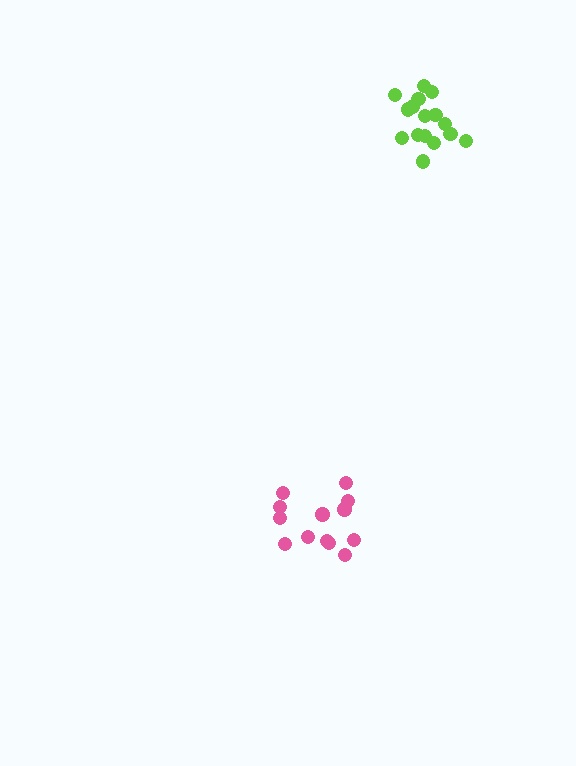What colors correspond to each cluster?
The clusters are colored: lime, pink.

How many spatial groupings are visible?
There are 2 spatial groupings.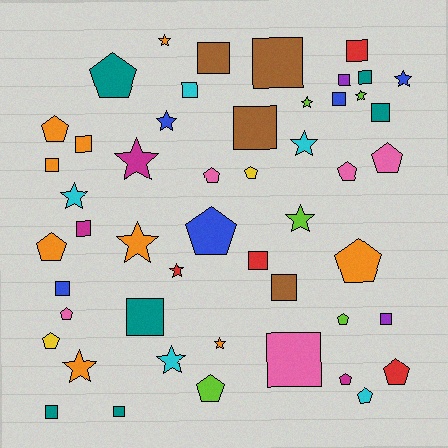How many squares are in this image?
There are 20 squares.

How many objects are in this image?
There are 50 objects.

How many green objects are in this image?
There are no green objects.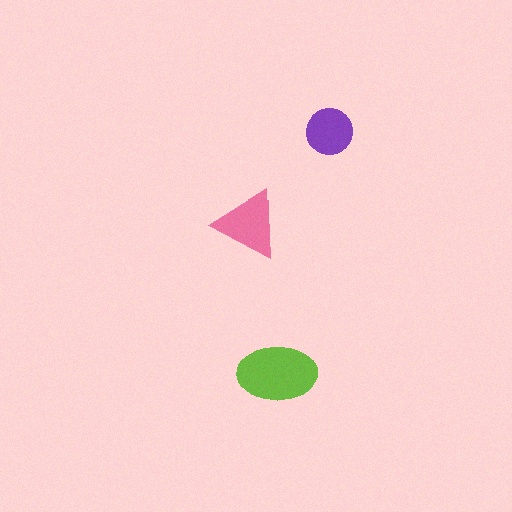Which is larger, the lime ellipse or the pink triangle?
The lime ellipse.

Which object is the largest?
The lime ellipse.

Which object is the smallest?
The purple circle.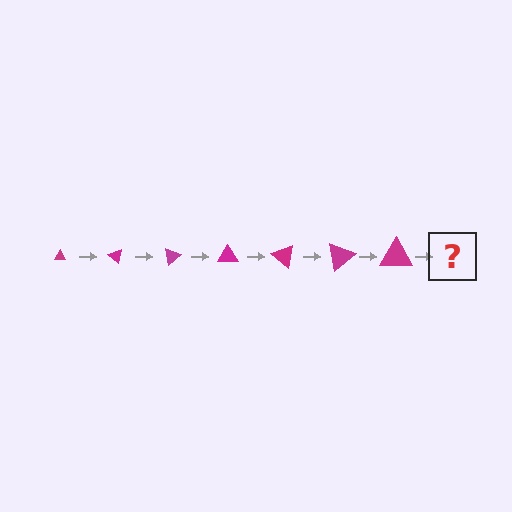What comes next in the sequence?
The next element should be a triangle, larger than the previous one and rotated 280 degrees from the start.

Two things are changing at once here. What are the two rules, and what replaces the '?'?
The two rules are that the triangle grows larger each step and it rotates 40 degrees each step. The '?' should be a triangle, larger than the previous one and rotated 280 degrees from the start.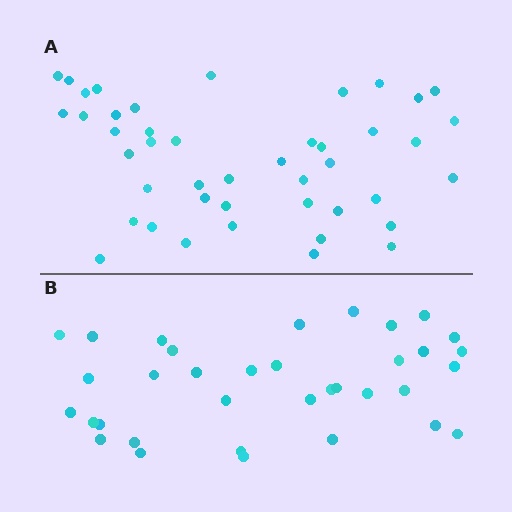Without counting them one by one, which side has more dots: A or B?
Region A (the top region) has more dots.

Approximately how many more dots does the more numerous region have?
Region A has roughly 8 or so more dots than region B.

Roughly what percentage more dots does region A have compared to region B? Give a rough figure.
About 25% more.